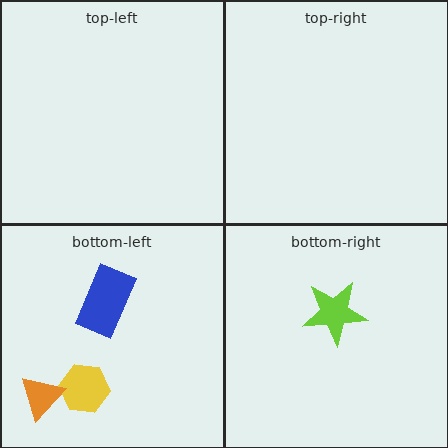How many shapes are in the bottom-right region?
1.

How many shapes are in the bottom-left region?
3.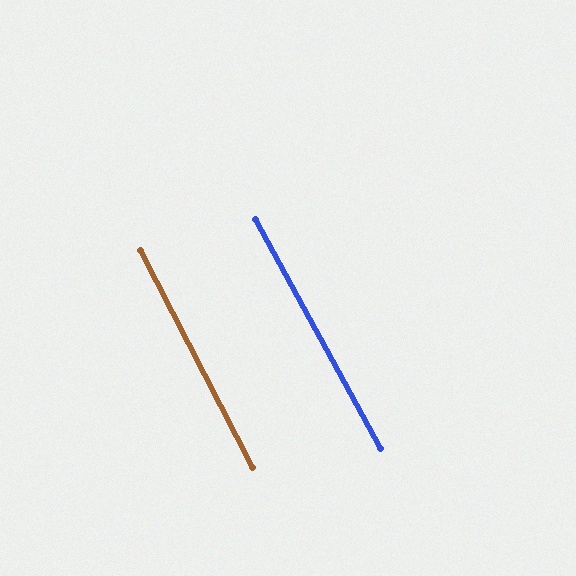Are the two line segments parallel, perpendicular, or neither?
Parallel — their directions differ by only 1.4°.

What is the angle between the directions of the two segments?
Approximately 1 degree.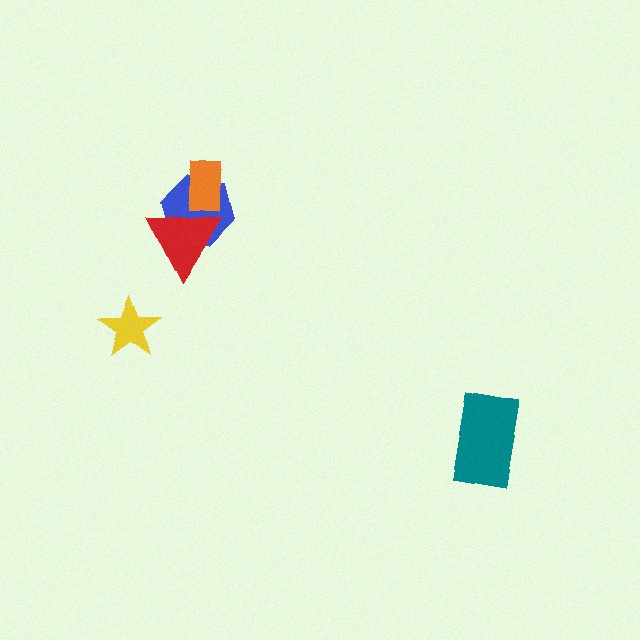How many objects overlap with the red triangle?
2 objects overlap with the red triangle.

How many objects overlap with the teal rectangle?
0 objects overlap with the teal rectangle.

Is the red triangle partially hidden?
Yes, it is partially covered by another shape.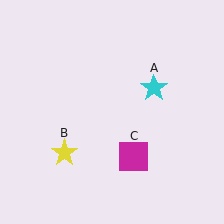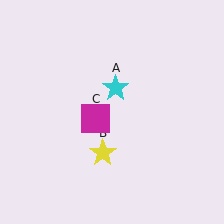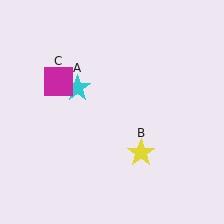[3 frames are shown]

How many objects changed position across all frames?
3 objects changed position: cyan star (object A), yellow star (object B), magenta square (object C).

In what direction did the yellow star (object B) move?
The yellow star (object B) moved right.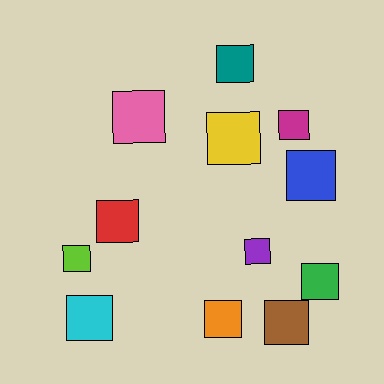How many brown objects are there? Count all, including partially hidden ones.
There is 1 brown object.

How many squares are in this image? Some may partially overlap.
There are 12 squares.